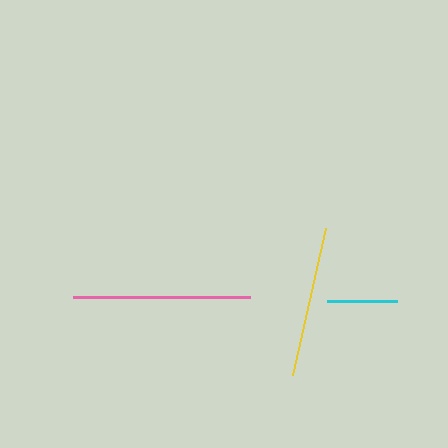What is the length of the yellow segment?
The yellow segment is approximately 151 pixels long.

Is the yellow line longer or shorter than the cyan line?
The yellow line is longer than the cyan line.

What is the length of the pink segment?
The pink segment is approximately 177 pixels long.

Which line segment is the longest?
The pink line is the longest at approximately 177 pixels.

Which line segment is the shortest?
The cyan line is the shortest at approximately 69 pixels.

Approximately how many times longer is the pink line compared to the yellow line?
The pink line is approximately 1.2 times the length of the yellow line.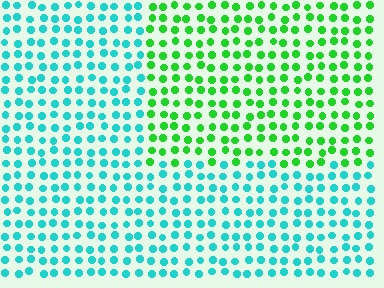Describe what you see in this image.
The image is filled with small cyan elements in a uniform arrangement. A rectangle-shaped region is visible where the elements are tinted to a slightly different hue, forming a subtle color boundary.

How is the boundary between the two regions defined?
The boundary is defined purely by a slight shift in hue (about 55 degrees). Spacing, size, and orientation are identical on both sides.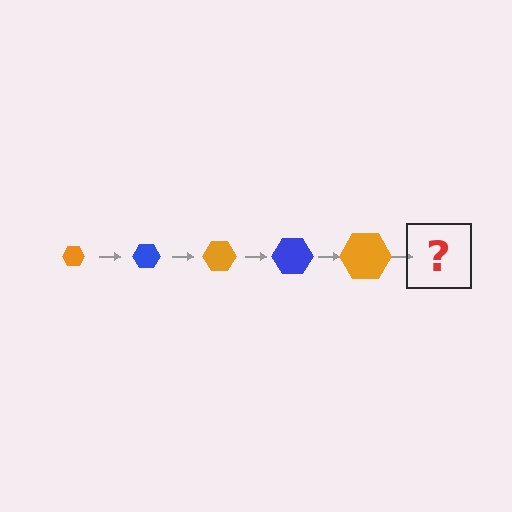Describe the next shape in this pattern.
It should be a blue hexagon, larger than the previous one.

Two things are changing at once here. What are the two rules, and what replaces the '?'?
The two rules are that the hexagon grows larger each step and the color cycles through orange and blue. The '?' should be a blue hexagon, larger than the previous one.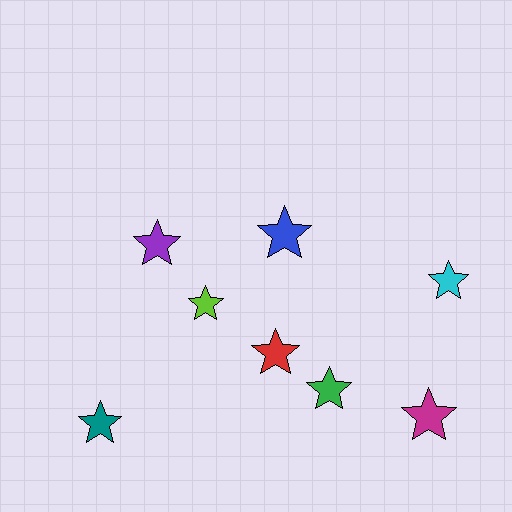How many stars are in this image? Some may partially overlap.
There are 8 stars.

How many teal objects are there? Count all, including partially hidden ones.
There is 1 teal object.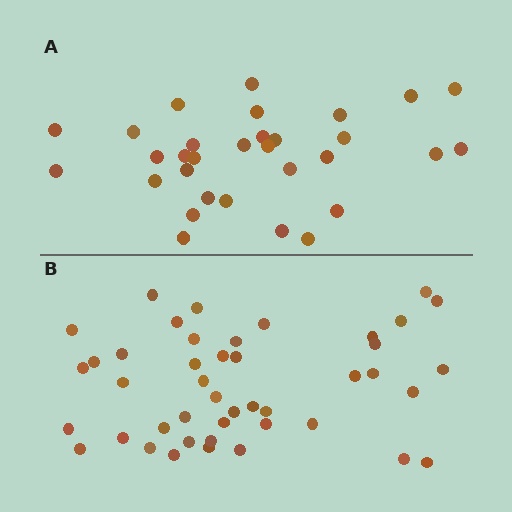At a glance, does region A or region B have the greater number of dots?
Region B (the bottom region) has more dots.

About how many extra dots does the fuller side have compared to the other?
Region B has approximately 15 more dots than region A.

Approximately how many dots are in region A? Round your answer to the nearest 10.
About 30 dots. (The exact count is 31, which rounds to 30.)